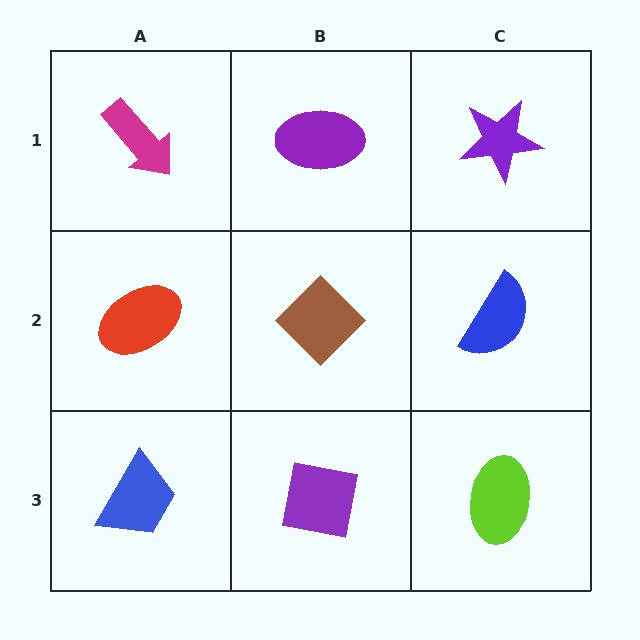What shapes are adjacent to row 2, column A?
A magenta arrow (row 1, column A), a blue trapezoid (row 3, column A), a brown diamond (row 2, column B).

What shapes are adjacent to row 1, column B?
A brown diamond (row 2, column B), a magenta arrow (row 1, column A), a purple star (row 1, column C).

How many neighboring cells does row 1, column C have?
2.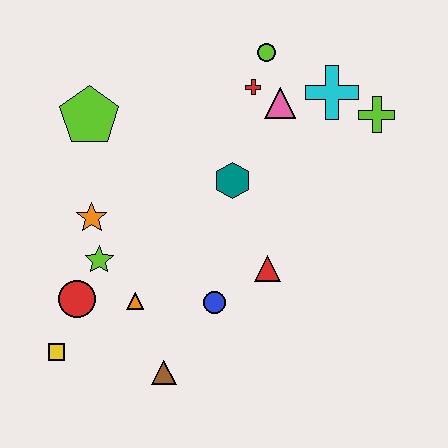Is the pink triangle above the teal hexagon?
Yes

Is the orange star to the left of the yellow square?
No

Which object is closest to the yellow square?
The red circle is closest to the yellow square.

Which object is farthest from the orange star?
The lime cross is farthest from the orange star.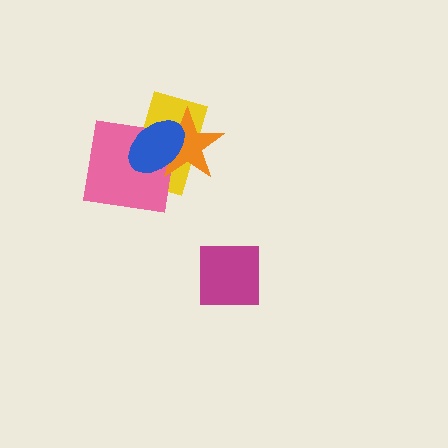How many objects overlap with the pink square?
3 objects overlap with the pink square.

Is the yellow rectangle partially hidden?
Yes, it is partially covered by another shape.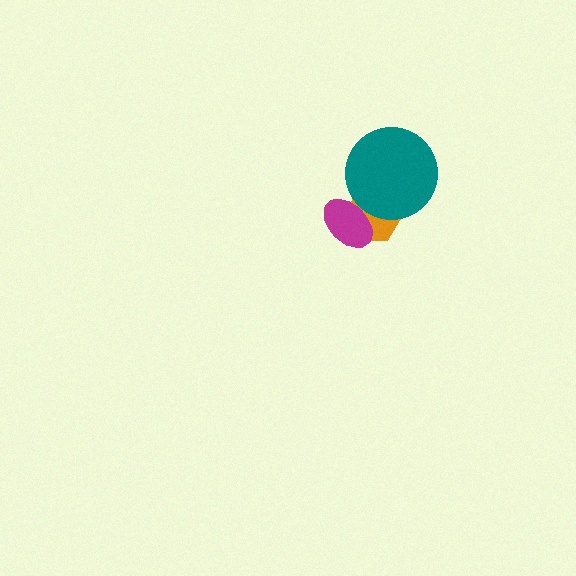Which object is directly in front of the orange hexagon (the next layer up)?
The magenta ellipse is directly in front of the orange hexagon.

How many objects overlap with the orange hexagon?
2 objects overlap with the orange hexagon.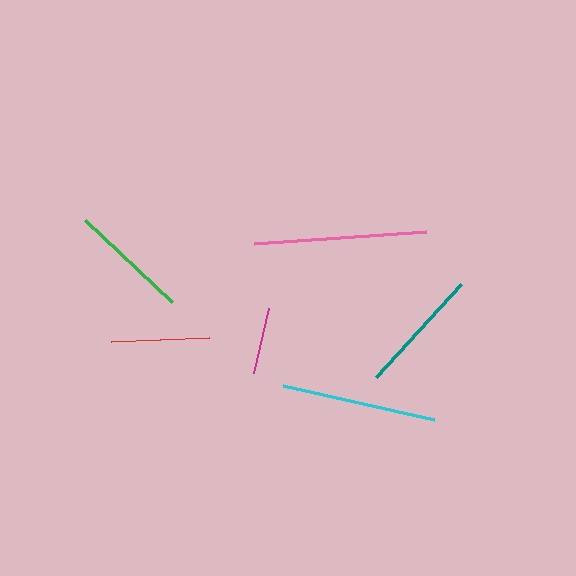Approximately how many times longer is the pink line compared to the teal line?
The pink line is approximately 1.4 times the length of the teal line.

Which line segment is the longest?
The pink line is the longest at approximately 172 pixels.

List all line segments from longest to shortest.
From longest to shortest: pink, cyan, teal, green, red, magenta.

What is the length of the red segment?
The red segment is approximately 98 pixels long.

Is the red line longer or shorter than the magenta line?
The red line is longer than the magenta line.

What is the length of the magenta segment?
The magenta segment is approximately 66 pixels long.